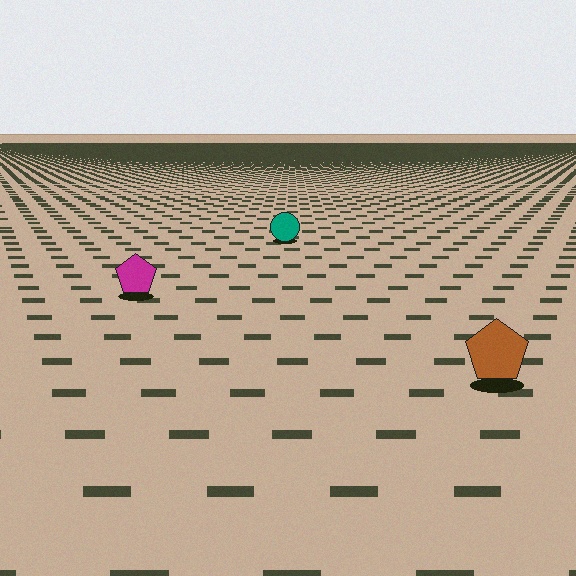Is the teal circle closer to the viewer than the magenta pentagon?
No. The magenta pentagon is closer — you can tell from the texture gradient: the ground texture is coarser near it.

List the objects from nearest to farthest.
From nearest to farthest: the brown pentagon, the magenta pentagon, the teal circle.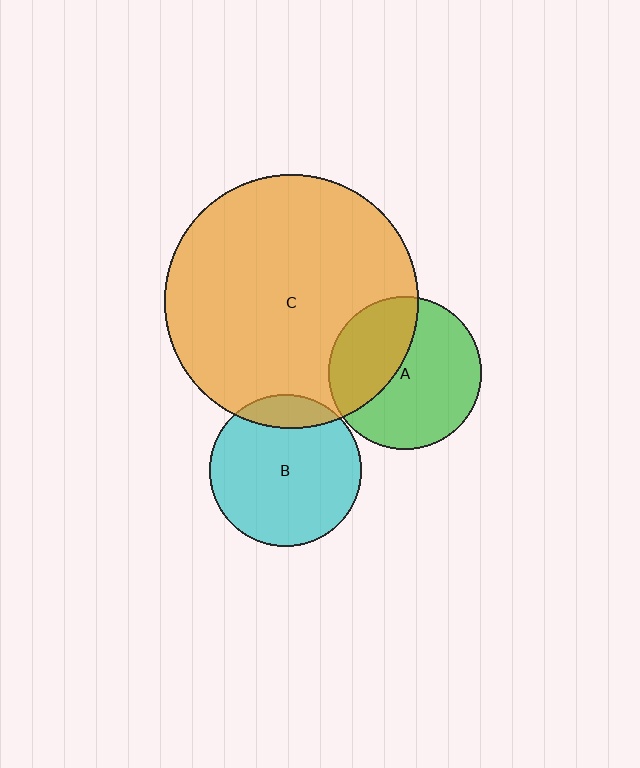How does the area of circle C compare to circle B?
Approximately 2.8 times.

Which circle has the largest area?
Circle C (orange).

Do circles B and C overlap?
Yes.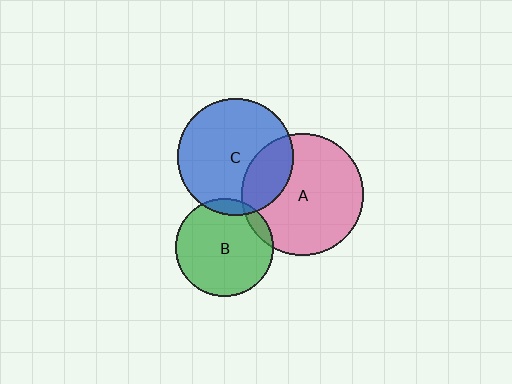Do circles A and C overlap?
Yes.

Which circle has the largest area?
Circle A (pink).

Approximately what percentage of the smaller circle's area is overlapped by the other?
Approximately 25%.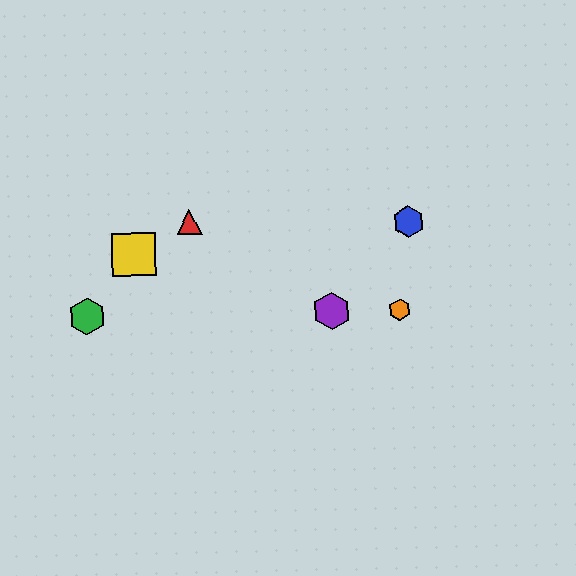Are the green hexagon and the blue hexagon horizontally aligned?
No, the green hexagon is at y≈317 and the blue hexagon is at y≈222.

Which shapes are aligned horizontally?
The green hexagon, the purple hexagon, the orange hexagon are aligned horizontally.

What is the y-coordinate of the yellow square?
The yellow square is at y≈255.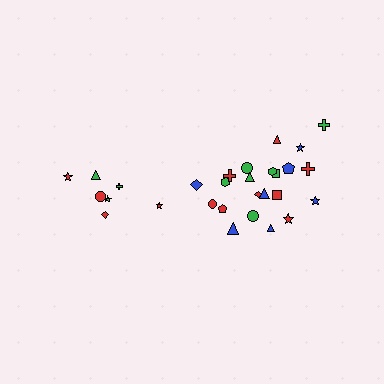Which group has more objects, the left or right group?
The right group.